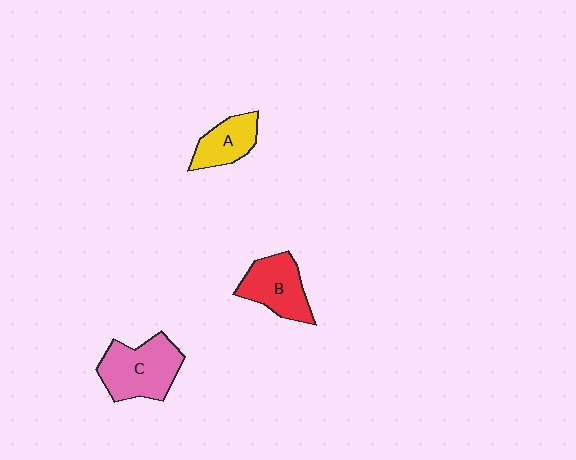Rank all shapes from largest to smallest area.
From largest to smallest: C (pink), B (red), A (yellow).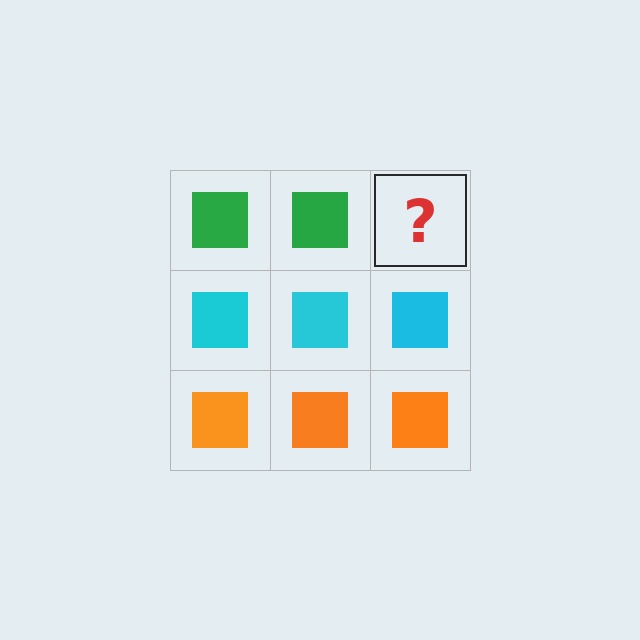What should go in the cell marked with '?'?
The missing cell should contain a green square.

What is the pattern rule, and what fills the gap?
The rule is that each row has a consistent color. The gap should be filled with a green square.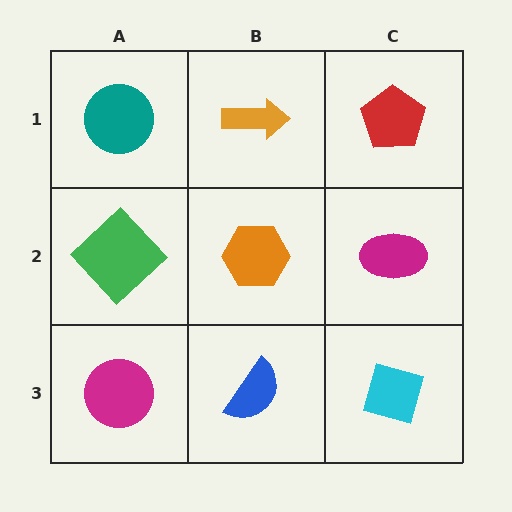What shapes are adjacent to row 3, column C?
A magenta ellipse (row 2, column C), a blue semicircle (row 3, column B).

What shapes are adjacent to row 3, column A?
A green diamond (row 2, column A), a blue semicircle (row 3, column B).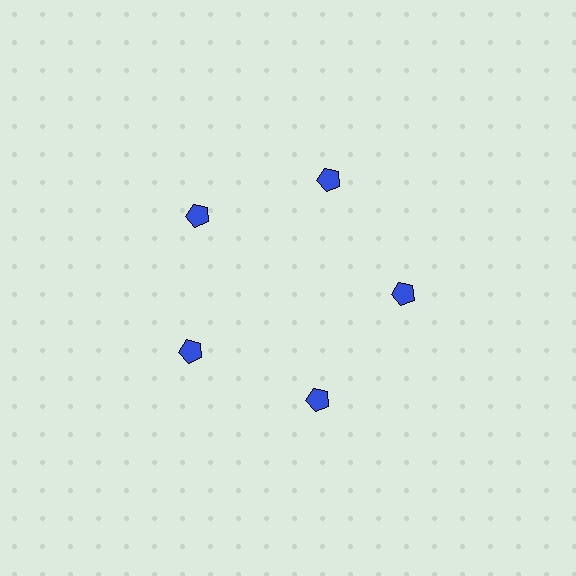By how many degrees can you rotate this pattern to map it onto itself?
The pattern maps onto itself every 72 degrees of rotation.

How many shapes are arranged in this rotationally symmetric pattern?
There are 5 shapes, arranged in 5 groups of 1.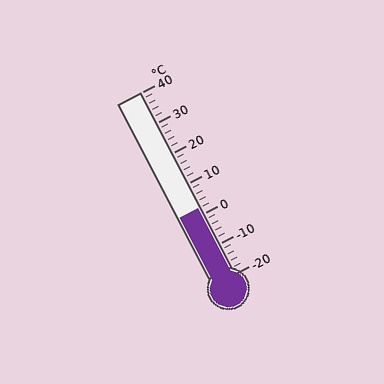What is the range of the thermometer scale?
The thermometer scale ranges from -20°C to 40°C.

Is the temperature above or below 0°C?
The temperature is above 0°C.